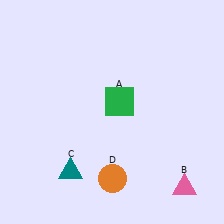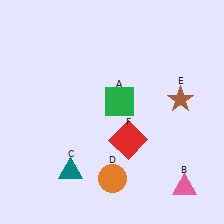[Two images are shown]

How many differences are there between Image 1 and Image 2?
There are 2 differences between the two images.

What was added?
A brown star (E), a red square (F) were added in Image 2.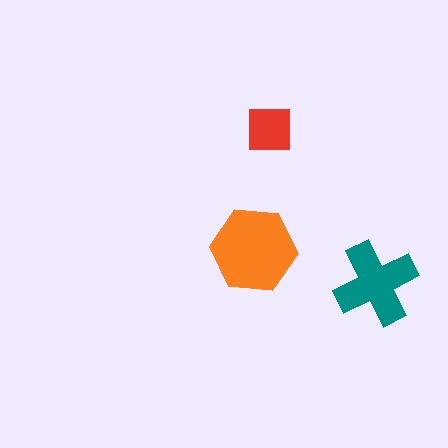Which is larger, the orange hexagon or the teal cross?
The orange hexagon.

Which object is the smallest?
The red square.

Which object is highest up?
The red square is topmost.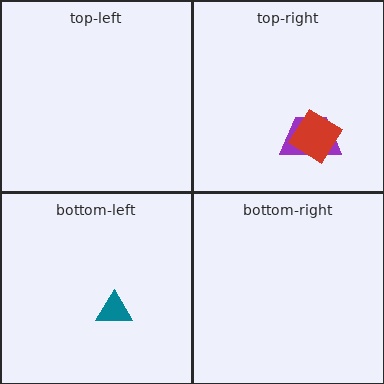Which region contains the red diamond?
The top-right region.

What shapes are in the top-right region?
The purple trapezoid, the red diamond.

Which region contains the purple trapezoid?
The top-right region.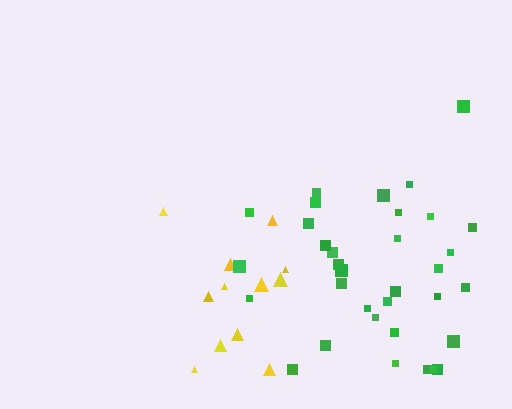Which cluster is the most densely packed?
Green.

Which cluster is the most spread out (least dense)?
Yellow.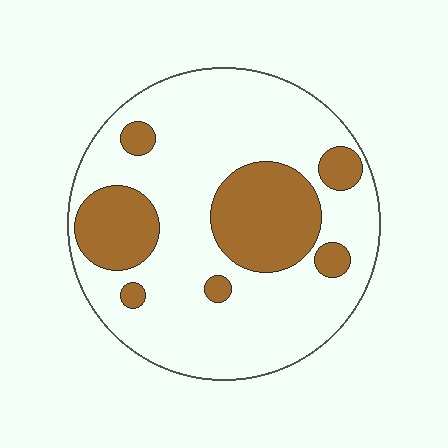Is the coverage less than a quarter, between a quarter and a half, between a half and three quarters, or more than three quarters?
Between a quarter and a half.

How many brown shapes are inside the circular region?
7.